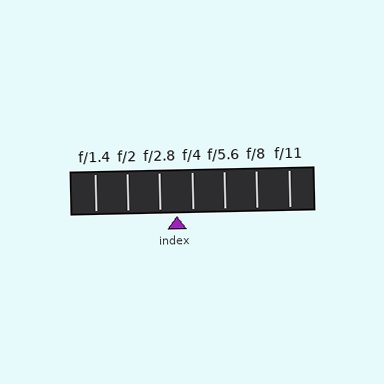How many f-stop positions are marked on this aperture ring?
There are 7 f-stop positions marked.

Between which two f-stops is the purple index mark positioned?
The index mark is between f/2.8 and f/4.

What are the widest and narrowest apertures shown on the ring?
The widest aperture shown is f/1.4 and the narrowest is f/11.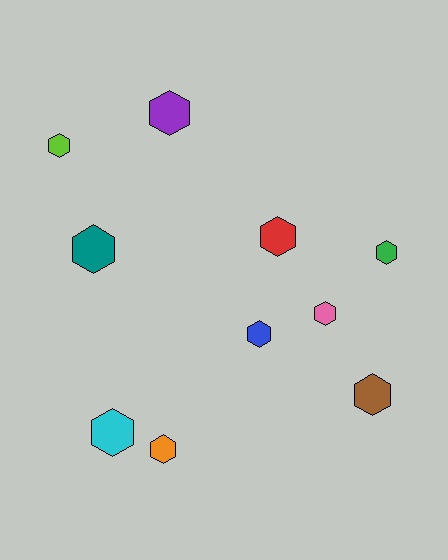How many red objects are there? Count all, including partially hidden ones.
There is 1 red object.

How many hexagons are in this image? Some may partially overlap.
There are 10 hexagons.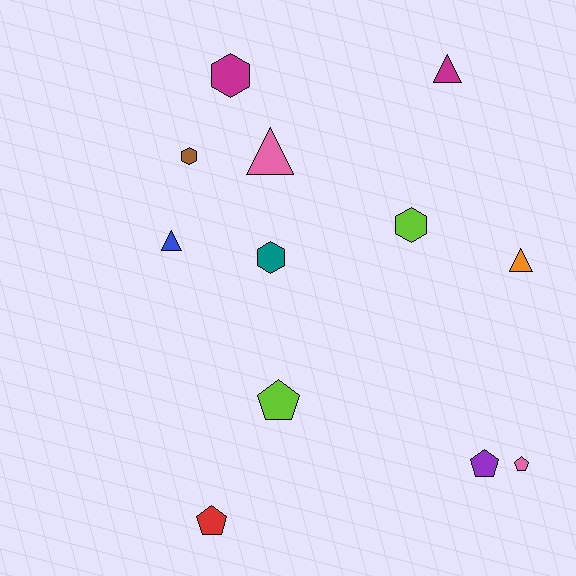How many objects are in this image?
There are 12 objects.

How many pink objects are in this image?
There are 2 pink objects.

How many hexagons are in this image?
There are 4 hexagons.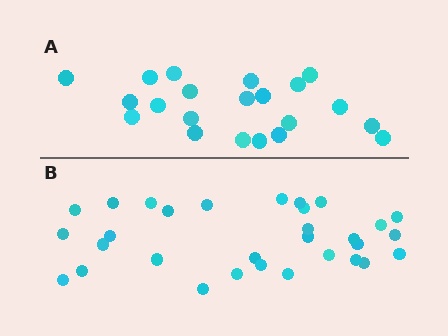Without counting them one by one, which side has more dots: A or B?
Region B (the bottom region) has more dots.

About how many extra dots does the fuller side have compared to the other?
Region B has roughly 10 or so more dots than region A.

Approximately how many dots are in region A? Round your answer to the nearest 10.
About 20 dots. (The exact count is 21, which rounds to 20.)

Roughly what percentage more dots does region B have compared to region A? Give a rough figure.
About 50% more.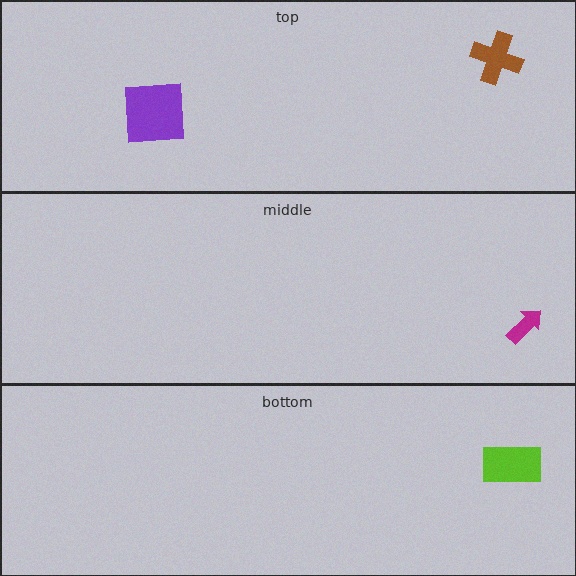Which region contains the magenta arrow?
The middle region.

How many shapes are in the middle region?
1.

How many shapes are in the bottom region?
1.